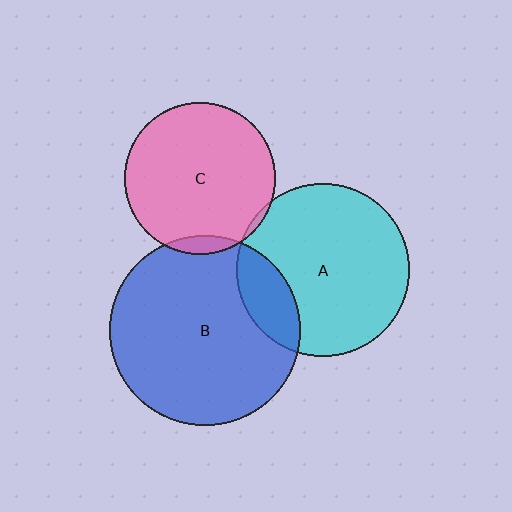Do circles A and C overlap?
Yes.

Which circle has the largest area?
Circle B (blue).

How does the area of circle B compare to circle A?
Approximately 1.2 times.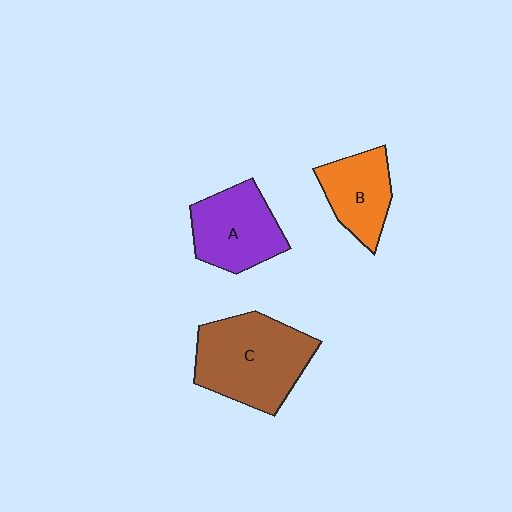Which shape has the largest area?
Shape C (brown).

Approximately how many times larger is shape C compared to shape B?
Approximately 1.7 times.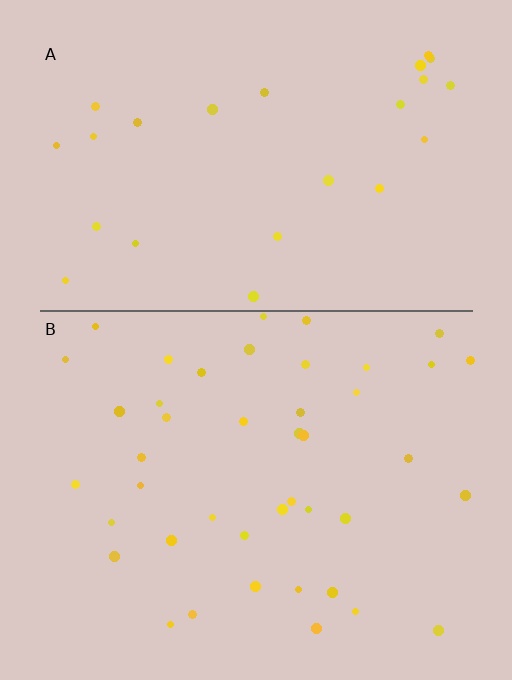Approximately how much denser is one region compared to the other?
Approximately 1.7× — region B over region A.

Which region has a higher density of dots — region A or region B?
B (the bottom).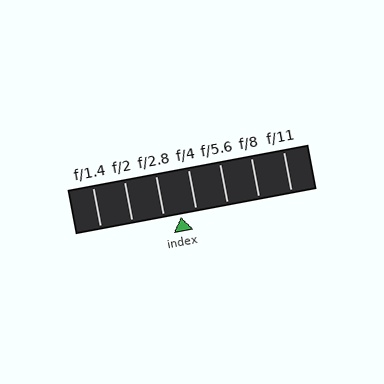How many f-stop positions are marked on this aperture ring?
There are 7 f-stop positions marked.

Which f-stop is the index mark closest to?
The index mark is closest to f/4.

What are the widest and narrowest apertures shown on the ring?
The widest aperture shown is f/1.4 and the narrowest is f/11.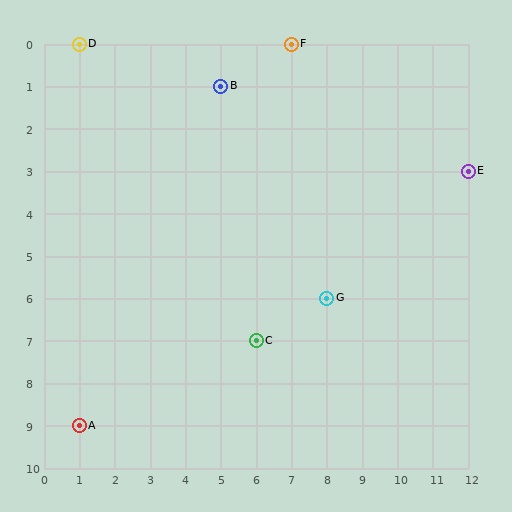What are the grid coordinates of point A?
Point A is at grid coordinates (1, 9).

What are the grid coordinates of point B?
Point B is at grid coordinates (5, 1).